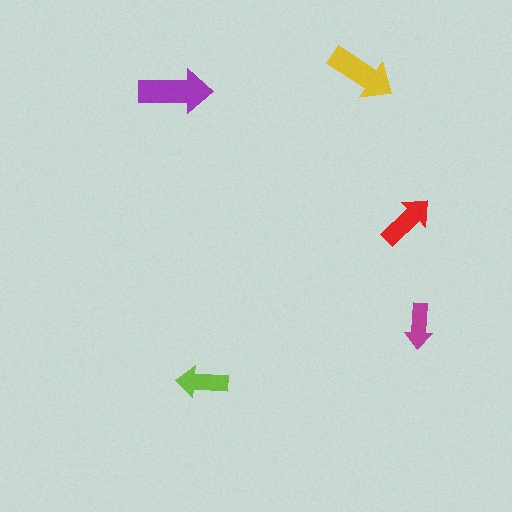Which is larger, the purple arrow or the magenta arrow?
The purple one.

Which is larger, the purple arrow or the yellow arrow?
The purple one.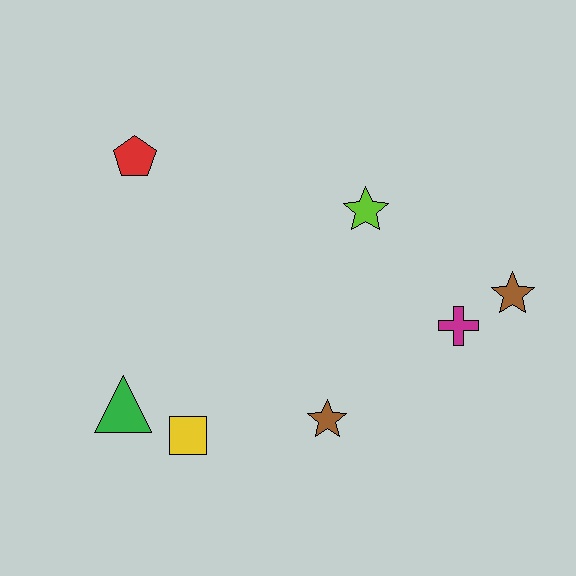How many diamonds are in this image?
There are no diamonds.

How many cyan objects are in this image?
There are no cyan objects.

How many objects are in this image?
There are 7 objects.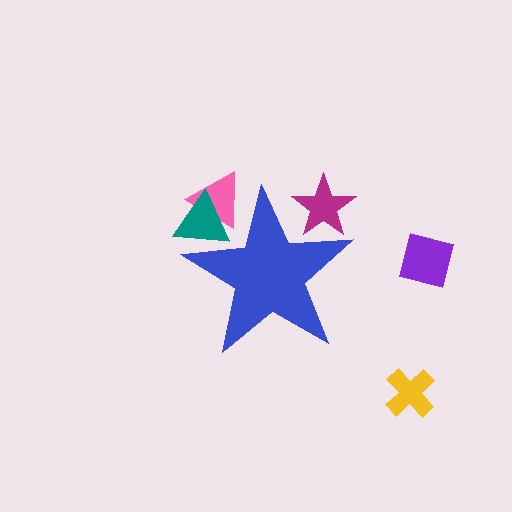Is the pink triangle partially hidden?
Yes, the pink triangle is partially hidden behind the blue star.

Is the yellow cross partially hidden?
No, the yellow cross is fully visible.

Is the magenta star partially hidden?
Yes, the magenta star is partially hidden behind the blue star.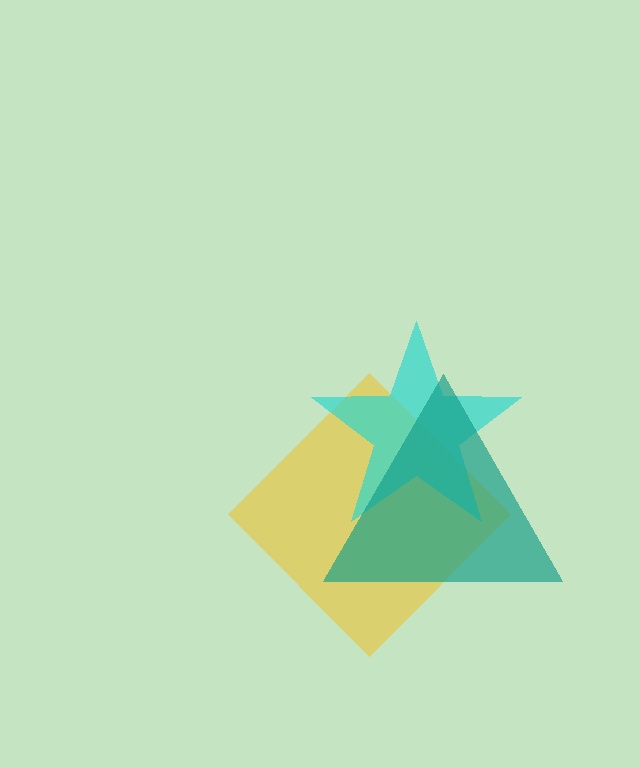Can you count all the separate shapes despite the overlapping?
Yes, there are 3 separate shapes.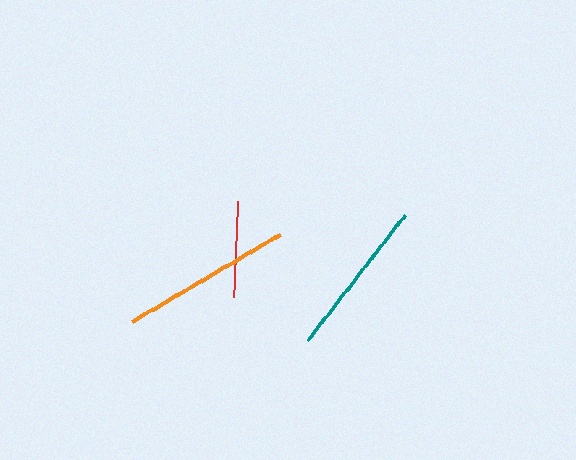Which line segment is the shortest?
The red line is the shortest at approximately 96 pixels.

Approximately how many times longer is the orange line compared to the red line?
The orange line is approximately 1.8 times the length of the red line.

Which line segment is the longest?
The orange line is the longest at approximately 172 pixels.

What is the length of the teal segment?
The teal segment is approximately 158 pixels long.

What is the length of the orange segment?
The orange segment is approximately 172 pixels long.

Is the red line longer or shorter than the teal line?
The teal line is longer than the red line.